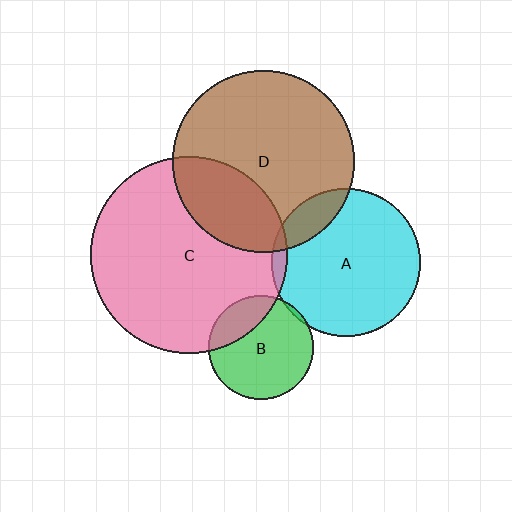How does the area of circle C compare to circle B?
Approximately 3.6 times.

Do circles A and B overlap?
Yes.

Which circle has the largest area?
Circle C (pink).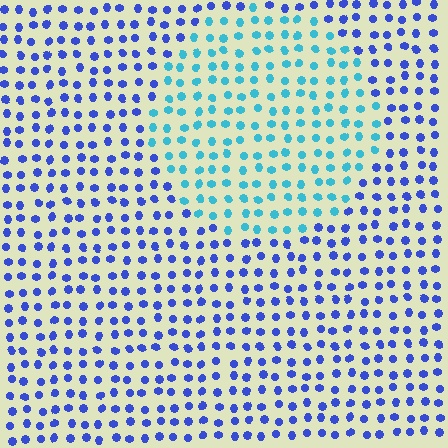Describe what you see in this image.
The image is filled with small blue elements in a uniform arrangement. A circle-shaped region is visible where the elements are tinted to a slightly different hue, forming a subtle color boundary.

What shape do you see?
I see a circle.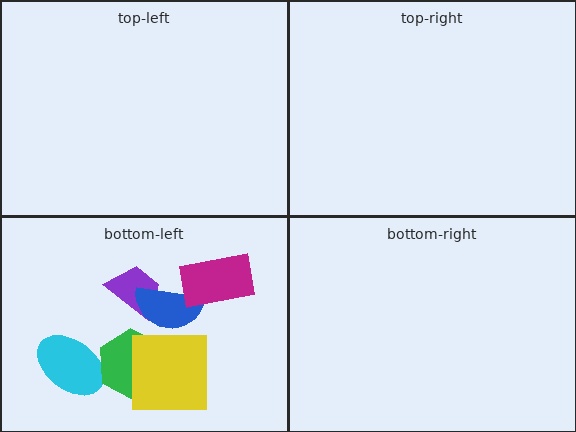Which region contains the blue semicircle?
The bottom-left region.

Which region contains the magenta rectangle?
The bottom-left region.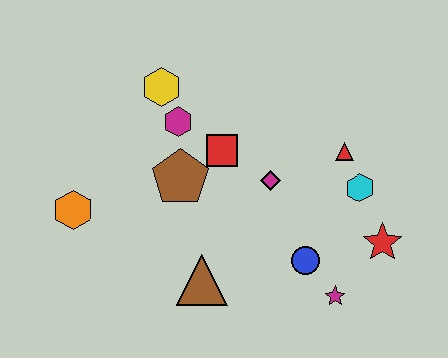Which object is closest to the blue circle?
The magenta star is closest to the blue circle.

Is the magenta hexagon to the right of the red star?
No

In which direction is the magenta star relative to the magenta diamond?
The magenta star is below the magenta diamond.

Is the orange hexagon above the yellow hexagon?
No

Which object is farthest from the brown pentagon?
The red star is farthest from the brown pentagon.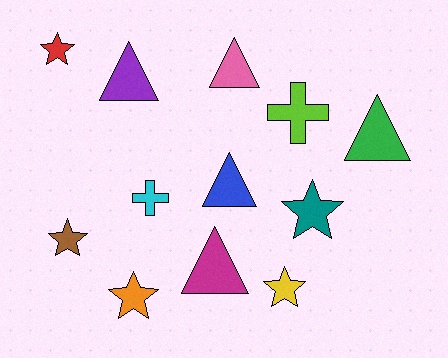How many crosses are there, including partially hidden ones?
There are 2 crosses.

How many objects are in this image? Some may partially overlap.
There are 12 objects.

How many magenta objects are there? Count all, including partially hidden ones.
There is 1 magenta object.